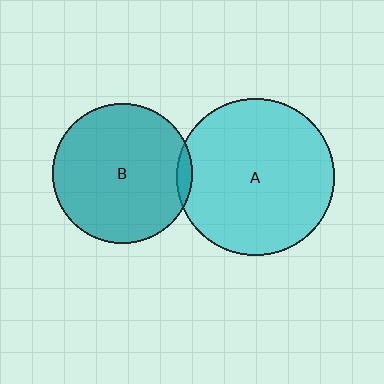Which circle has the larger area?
Circle A (cyan).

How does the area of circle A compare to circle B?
Approximately 1.2 times.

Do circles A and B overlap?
Yes.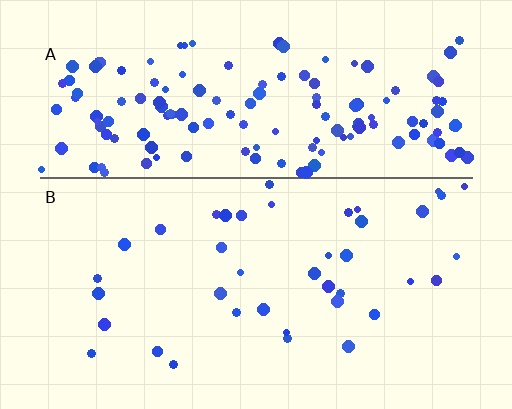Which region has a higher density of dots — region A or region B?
A (the top).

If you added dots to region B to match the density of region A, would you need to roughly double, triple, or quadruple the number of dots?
Approximately quadruple.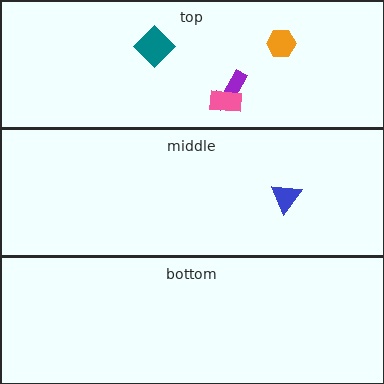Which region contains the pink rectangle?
The top region.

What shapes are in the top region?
The teal diamond, the purple arrow, the orange hexagon, the pink rectangle.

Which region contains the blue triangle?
The middle region.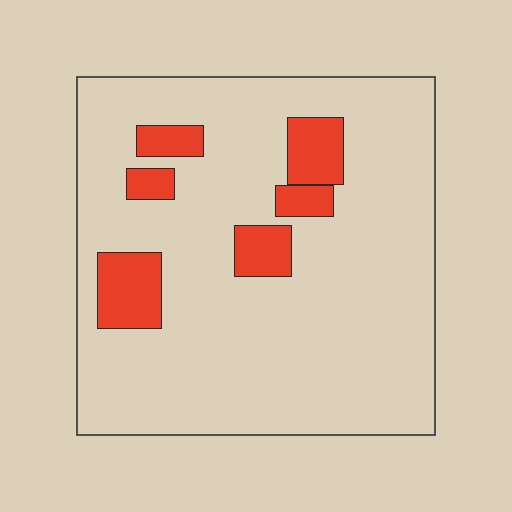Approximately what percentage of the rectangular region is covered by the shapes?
Approximately 15%.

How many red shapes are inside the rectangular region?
6.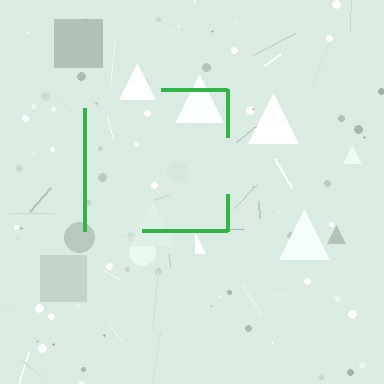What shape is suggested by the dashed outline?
The dashed outline suggests a square.